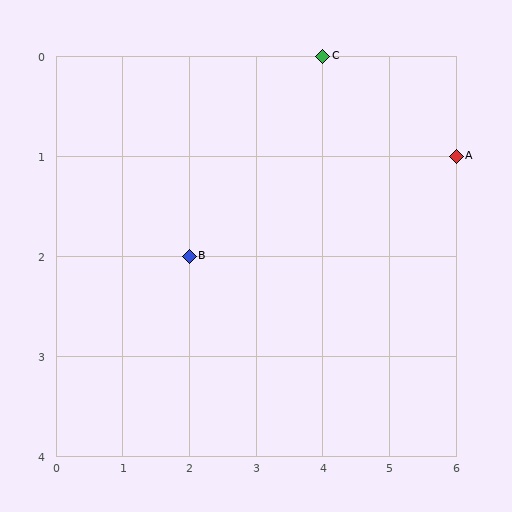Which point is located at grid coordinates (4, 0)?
Point C is at (4, 0).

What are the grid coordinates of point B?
Point B is at grid coordinates (2, 2).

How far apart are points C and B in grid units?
Points C and B are 2 columns and 2 rows apart (about 2.8 grid units diagonally).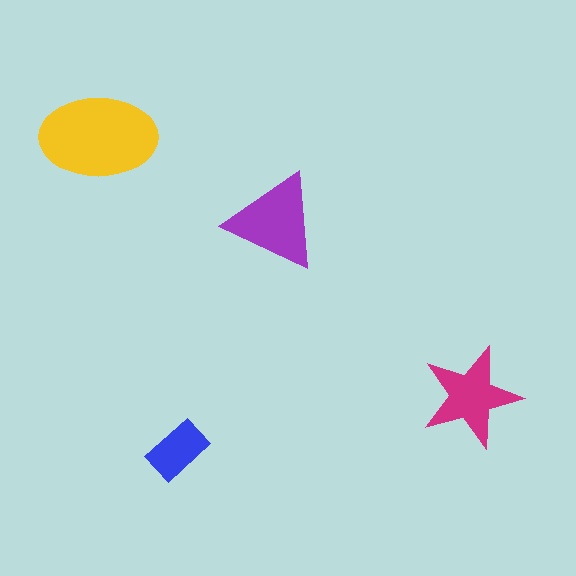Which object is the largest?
The yellow ellipse.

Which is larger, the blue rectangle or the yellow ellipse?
The yellow ellipse.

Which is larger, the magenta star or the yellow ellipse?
The yellow ellipse.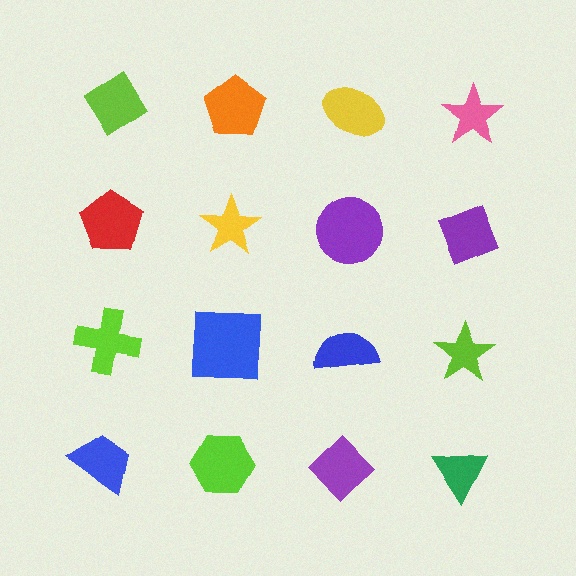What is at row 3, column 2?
A blue square.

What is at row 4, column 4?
A green triangle.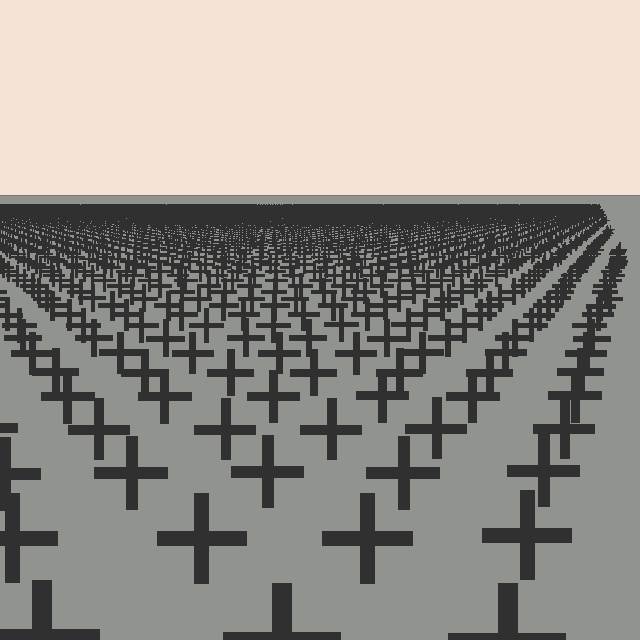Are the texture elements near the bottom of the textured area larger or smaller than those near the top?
Larger. Near the bottom, elements are closer to the viewer and appear at a bigger on-screen size.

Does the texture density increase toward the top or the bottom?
Density increases toward the top.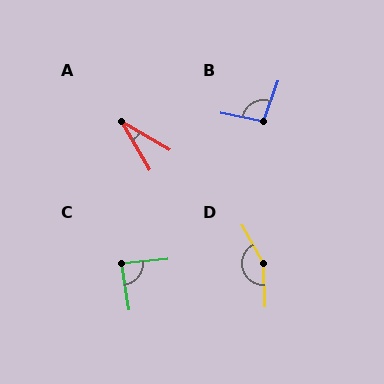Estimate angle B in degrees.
Approximately 99 degrees.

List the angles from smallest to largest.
A (29°), C (86°), B (99°), D (153°).